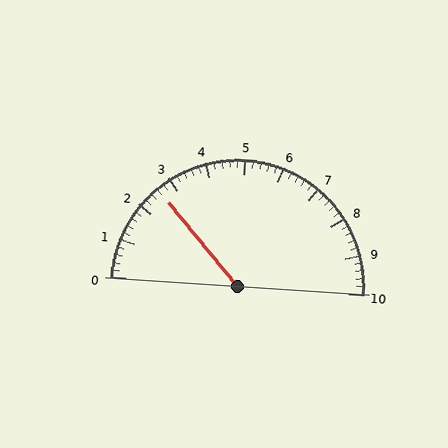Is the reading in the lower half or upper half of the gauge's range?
The reading is in the lower half of the range (0 to 10).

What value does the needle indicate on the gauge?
The needle indicates approximately 2.6.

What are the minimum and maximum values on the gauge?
The gauge ranges from 0 to 10.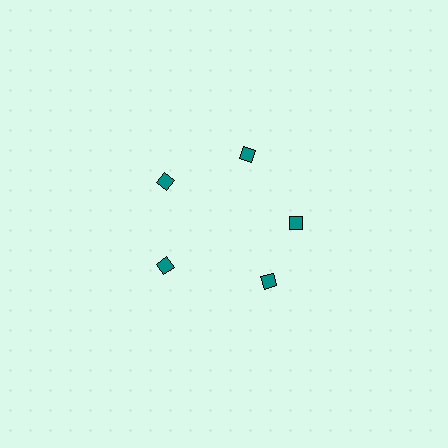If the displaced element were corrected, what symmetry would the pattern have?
It would have 5-fold rotational symmetry — the pattern would map onto itself every 72 degrees.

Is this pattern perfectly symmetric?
No. The 5 teal diamonds are arranged in a ring, but one element near the 5 o'clock position is rotated out of alignment along the ring, breaking the 5-fold rotational symmetry.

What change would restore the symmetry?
The symmetry would be restored by rotating it back into even spacing with its neighbors so that all 5 diamonds sit at equal angles and equal distance from the center.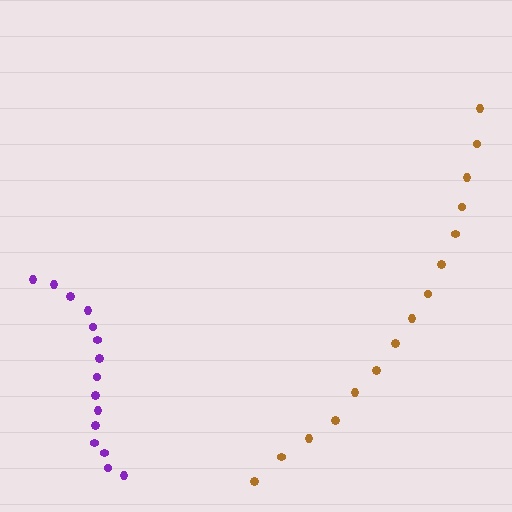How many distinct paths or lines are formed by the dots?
There are 2 distinct paths.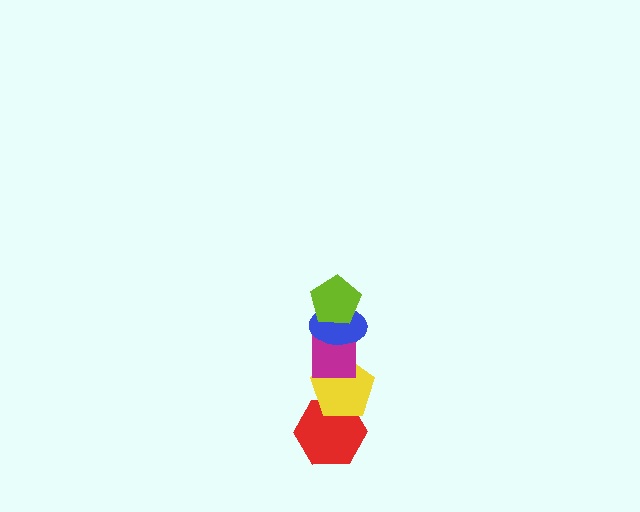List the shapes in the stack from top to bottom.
From top to bottom: the lime pentagon, the blue ellipse, the magenta square, the yellow pentagon, the red hexagon.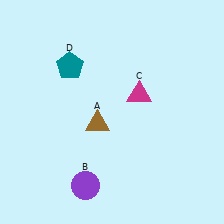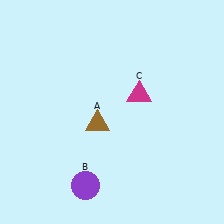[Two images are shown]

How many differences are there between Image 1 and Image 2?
There is 1 difference between the two images.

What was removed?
The teal pentagon (D) was removed in Image 2.